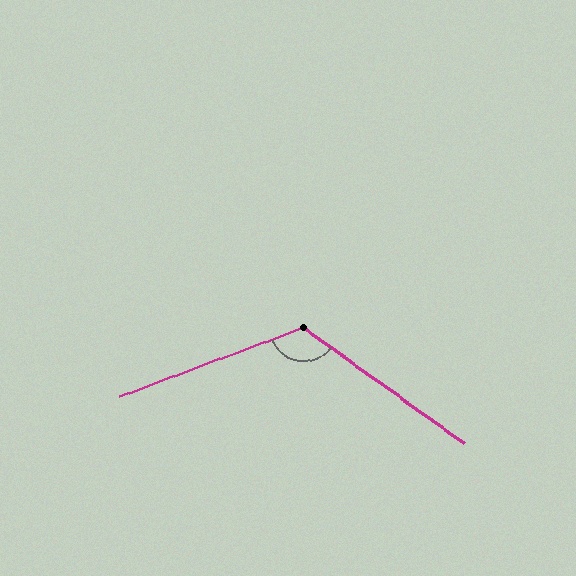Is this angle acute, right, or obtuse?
It is obtuse.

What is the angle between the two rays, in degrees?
Approximately 124 degrees.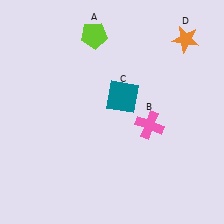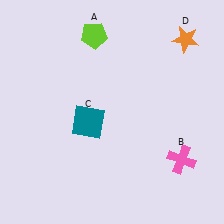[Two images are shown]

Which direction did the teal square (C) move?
The teal square (C) moved left.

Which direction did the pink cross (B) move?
The pink cross (B) moved down.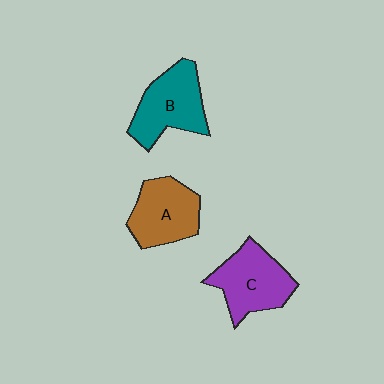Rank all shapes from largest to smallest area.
From largest to smallest: C (purple), B (teal), A (brown).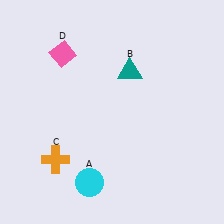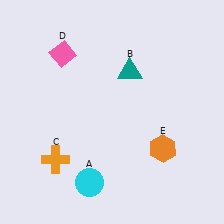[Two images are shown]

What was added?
An orange hexagon (E) was added in Image 2.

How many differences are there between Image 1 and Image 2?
There is 1 difference between the two images.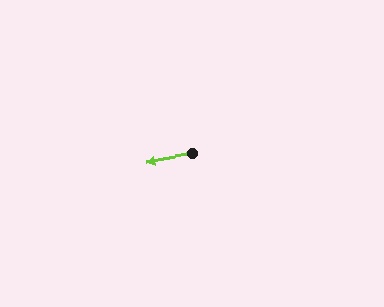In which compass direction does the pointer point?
West.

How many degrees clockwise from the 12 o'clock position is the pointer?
Approximately 261 degrees.